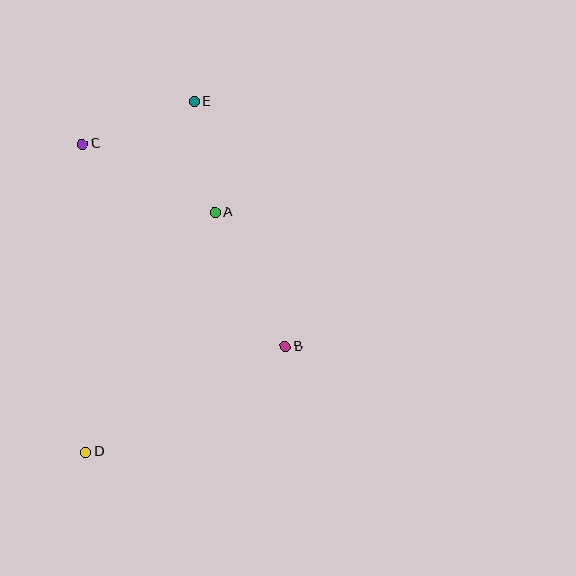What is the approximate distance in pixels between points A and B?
The distance between A and B is approximately 152 pixels.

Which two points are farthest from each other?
Points D and E are farthest from each other.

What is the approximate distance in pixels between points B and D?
The distance between B and D is approximately 226 pixels.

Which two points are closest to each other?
Points A and E are closest to each other.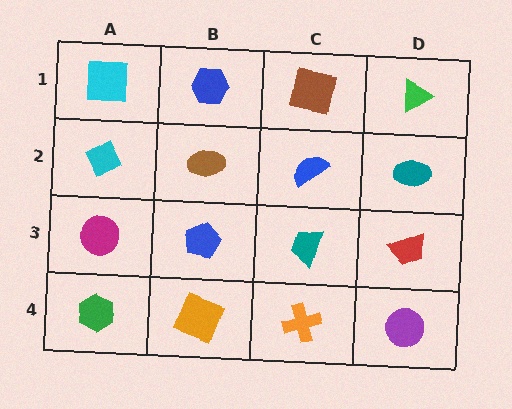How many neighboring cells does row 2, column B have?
4.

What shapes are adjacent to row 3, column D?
A teal ellipse (row 2, column D), a purple circle (row 4, column D), a teal trapezoid (row 3, column C).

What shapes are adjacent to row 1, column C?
A blue semicircle (row 2, column C), a blue hexagon (row 1, column B), a green triangle (row 1, column D).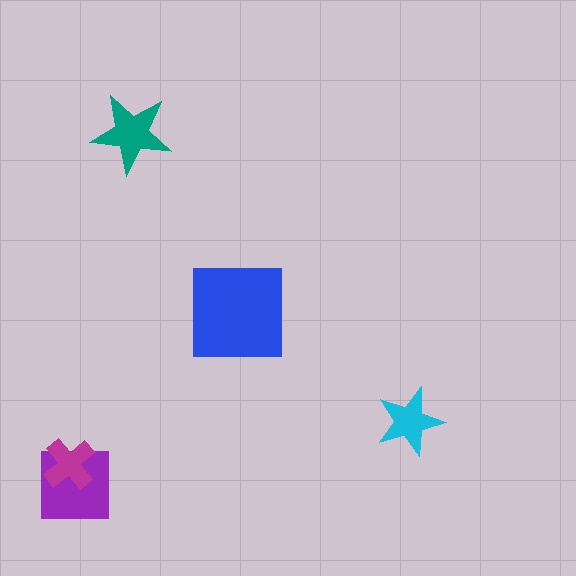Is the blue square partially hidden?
No, no other shape covers it.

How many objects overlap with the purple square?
1 object overlaps with the purple square.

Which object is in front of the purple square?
The magenta cross is in front of the purple square.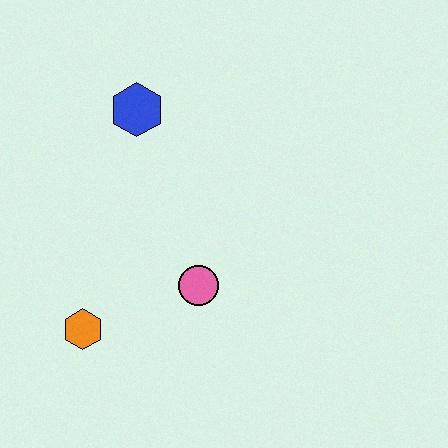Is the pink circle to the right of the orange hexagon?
Yes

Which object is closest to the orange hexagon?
The pink circle is closest to the orange hexagon.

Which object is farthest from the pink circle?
The blue hexagon is farthest from the pink circle.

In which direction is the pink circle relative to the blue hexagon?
The pink circle is below the blue hexagon.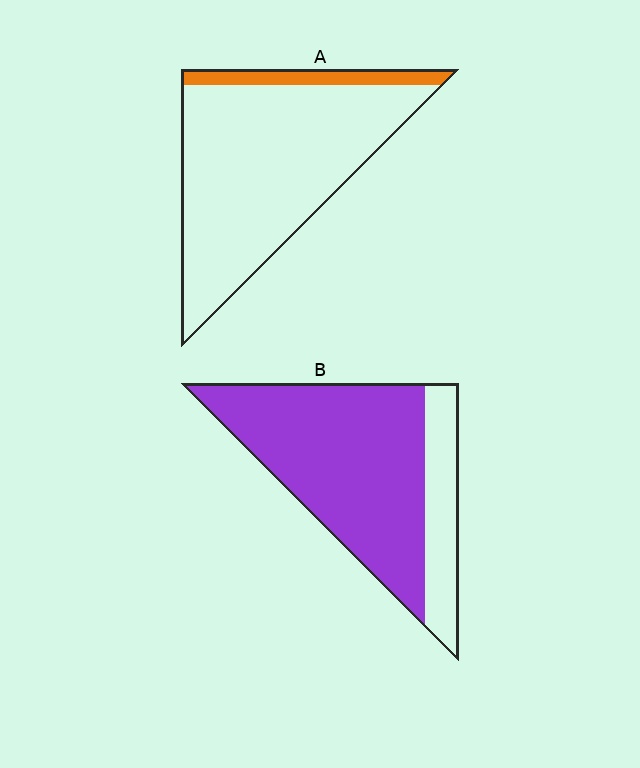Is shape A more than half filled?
No.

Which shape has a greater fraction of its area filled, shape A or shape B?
Shape B.